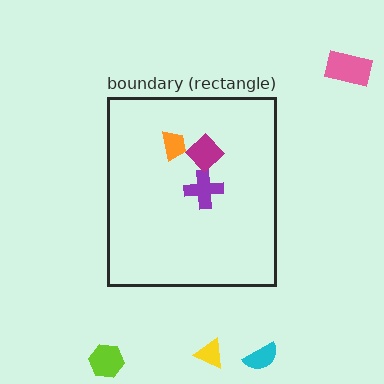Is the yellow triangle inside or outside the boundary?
Outside.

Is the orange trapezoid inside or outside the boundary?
Inside.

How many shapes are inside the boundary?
3 inside, 4 outside.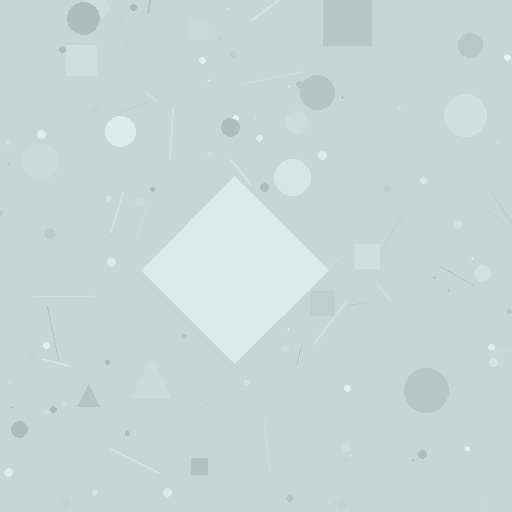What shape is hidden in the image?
A diamond is hidden in the image.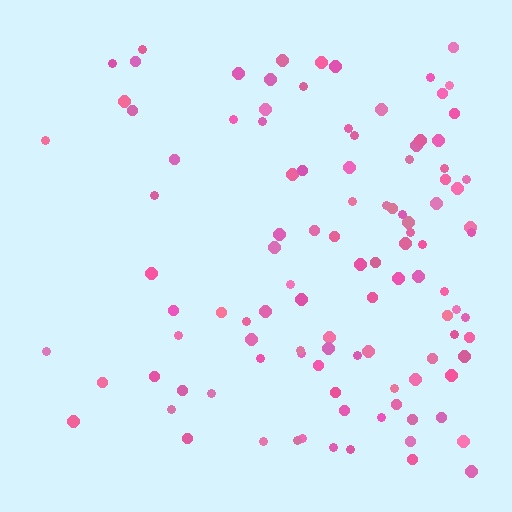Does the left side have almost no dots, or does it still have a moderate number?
Still a moderate number, just noticeably fewer than the right.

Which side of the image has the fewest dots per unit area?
The left.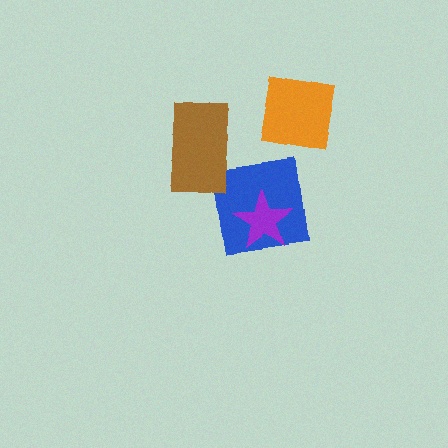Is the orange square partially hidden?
No, no other shape covers it.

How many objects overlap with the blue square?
1 object overlaps with the blue square.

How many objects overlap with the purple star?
1 object overlaps with the purple star.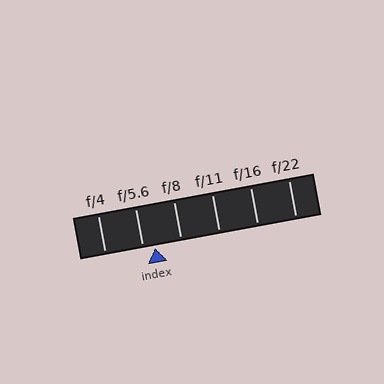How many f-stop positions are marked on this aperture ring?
There are 6 f-stop positions marked.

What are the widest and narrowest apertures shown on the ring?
The widest aperture shown is f/4 and the narrowest is f/22.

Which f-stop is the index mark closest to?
The index mark is closest to f/5.6.